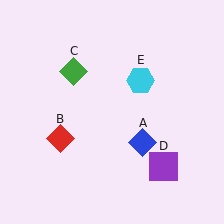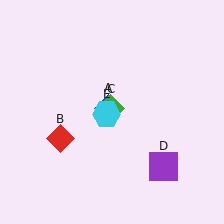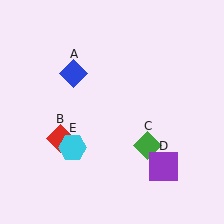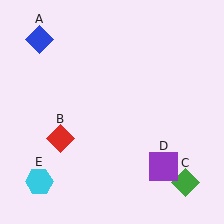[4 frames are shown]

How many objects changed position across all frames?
3 objects changed position: blue diamond (object A), green diamond (object C), cyan hexagon (object E).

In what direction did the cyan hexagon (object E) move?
The cyan hexagon (object E) moved down and to the left.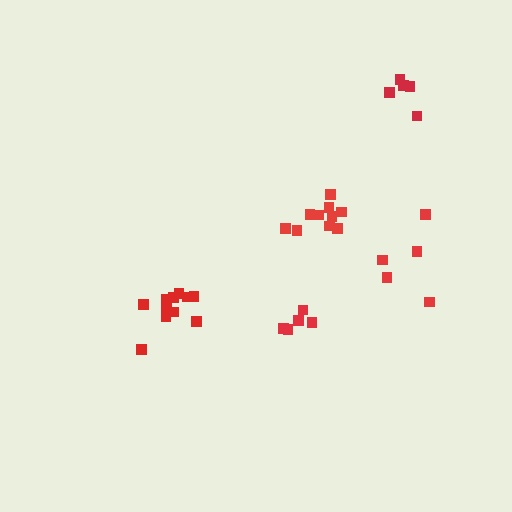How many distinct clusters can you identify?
There are 5 distinct clusters.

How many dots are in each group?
Group 1: 10 dots, Group 2: 11 dots, Group 3: 5 dots, Group 4: 5 dots, Group 5: 5 dots (36 total).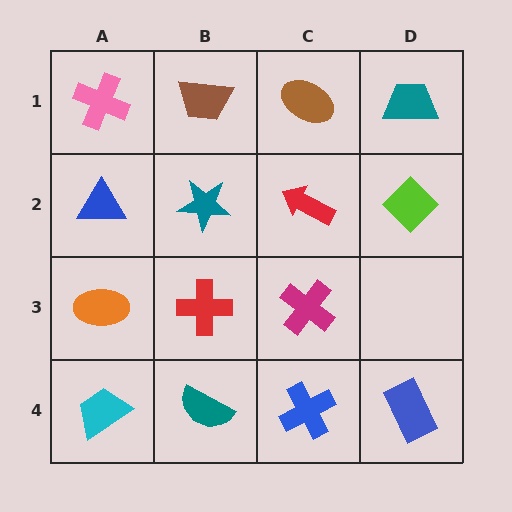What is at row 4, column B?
A teal semicircle.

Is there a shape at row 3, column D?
No, that cell is empty.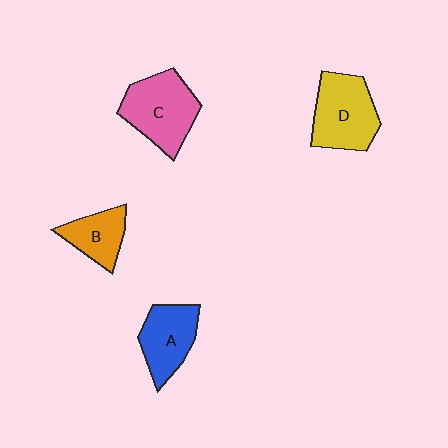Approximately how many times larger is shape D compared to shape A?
Approximately 1.3 times.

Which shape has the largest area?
Shape C (pink).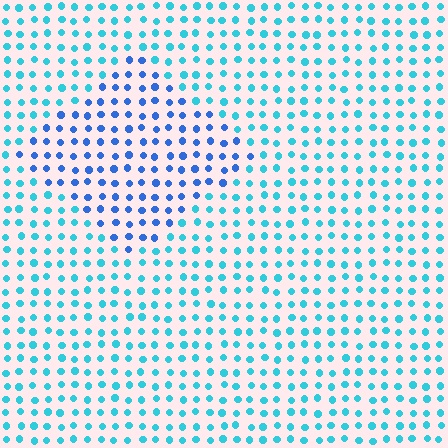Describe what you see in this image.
The image is filled with small cyan elements in a uniform arrangement. A diamond-shaped region is visible where the elements are tinted to a slightly different hue, forming a subtle color boundary.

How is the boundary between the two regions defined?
The boundary is defined purely by a slight shift in hue (about 34 degrees). Spacing, size, and orientation are identical on both sides.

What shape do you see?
I see a diamond.